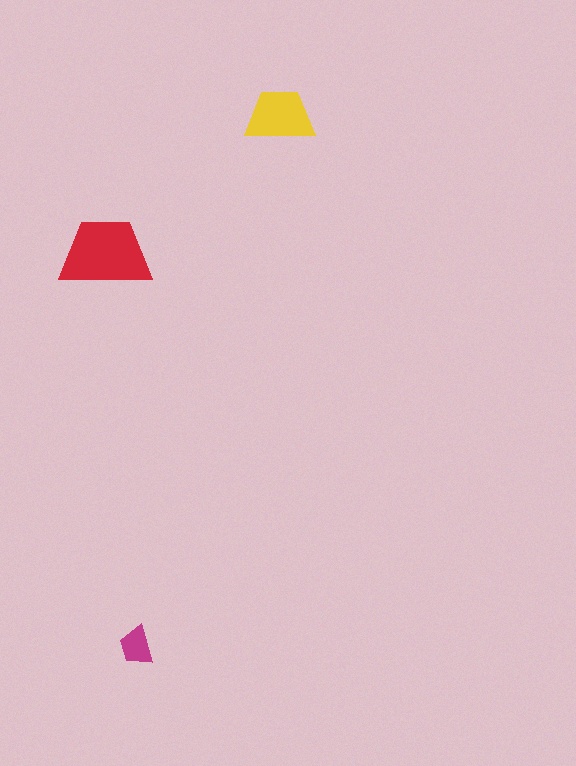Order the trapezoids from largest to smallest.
the red one, the yellow one, the magenta one.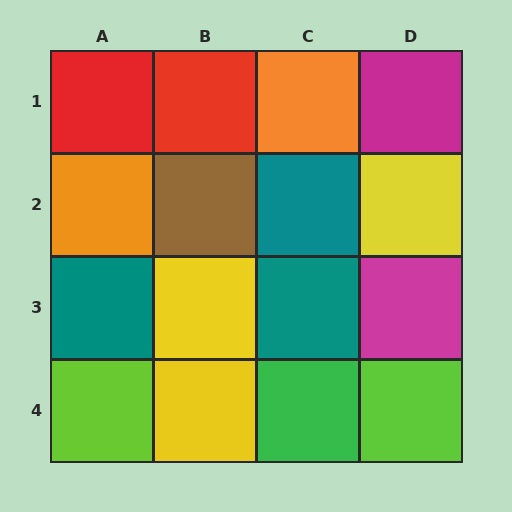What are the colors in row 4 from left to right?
Lime, yellow, green, lime.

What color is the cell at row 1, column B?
Red.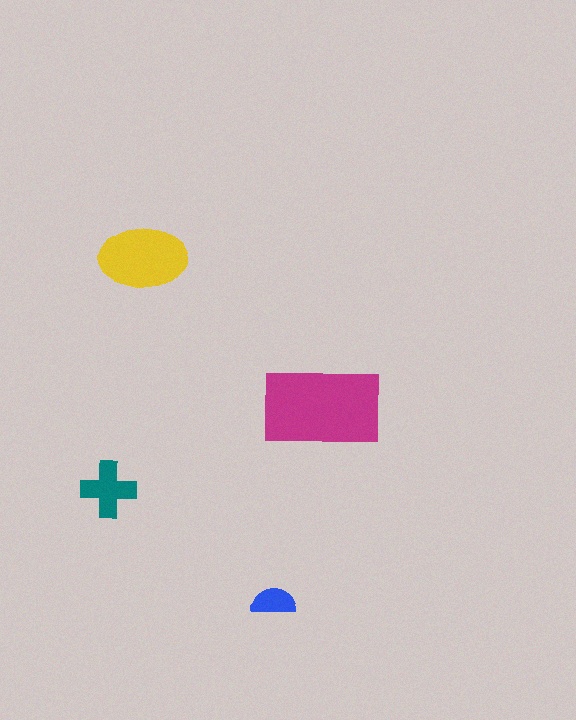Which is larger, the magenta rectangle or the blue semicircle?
The magenta rectangle.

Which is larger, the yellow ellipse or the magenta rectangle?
The magenta rectangle.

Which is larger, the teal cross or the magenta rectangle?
The magenta rectangle.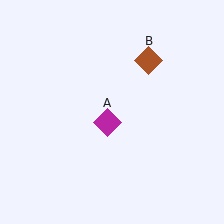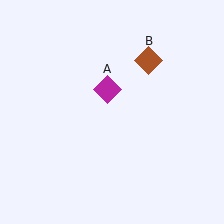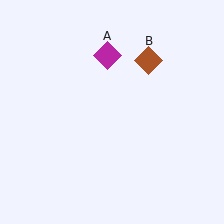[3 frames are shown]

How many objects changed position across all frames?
1 object changed position: magenta diamond (object A).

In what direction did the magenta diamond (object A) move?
The magenta diamond (object A) moved up.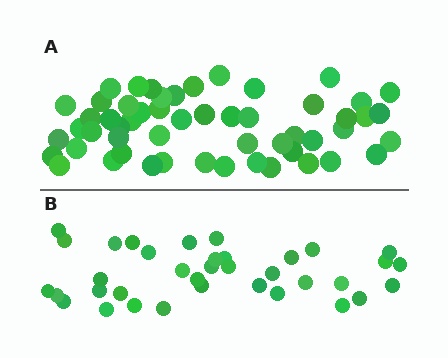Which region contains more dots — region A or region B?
Region A (the top region) has more dots.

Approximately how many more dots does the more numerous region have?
Region A has approximately 20 more dots than region B.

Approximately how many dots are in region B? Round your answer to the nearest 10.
About 40 dots. (The exact count is 36, which rounds to 40.)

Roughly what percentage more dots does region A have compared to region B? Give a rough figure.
About 50% more.